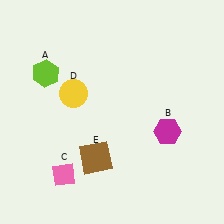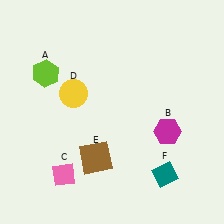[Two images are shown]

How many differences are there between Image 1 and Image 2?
There is 1 difference between the two images.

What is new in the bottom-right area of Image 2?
A teal diamond (F) was added in the bottom-right area of Image 2.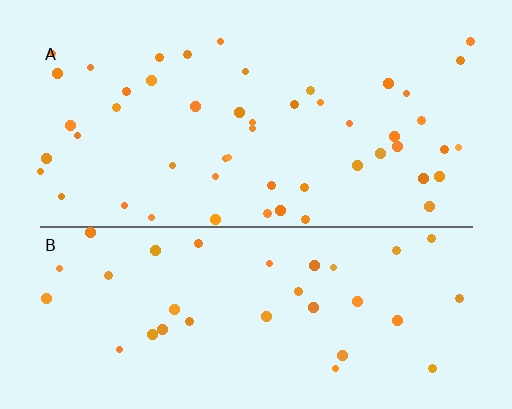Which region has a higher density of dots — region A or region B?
A (the top).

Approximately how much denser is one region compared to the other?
Approximately 1.5× — region A over region B.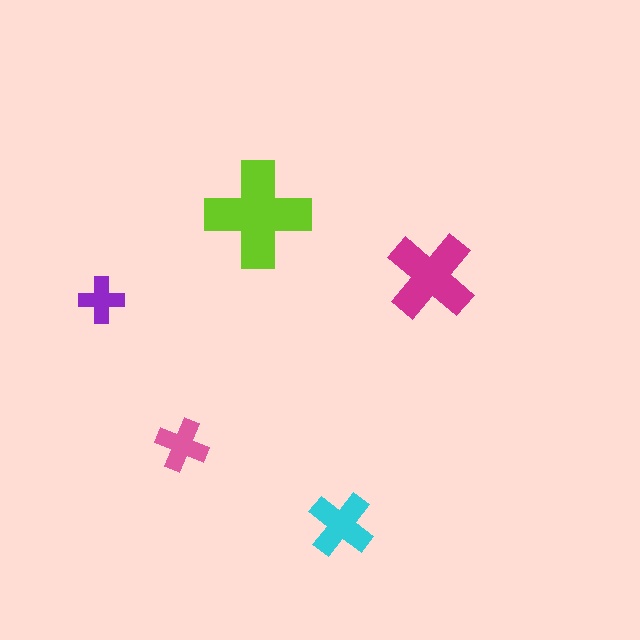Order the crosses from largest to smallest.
the lime one, the magenta one, the cyan one, the pink one, the purple one.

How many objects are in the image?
There are 5 objects in the image.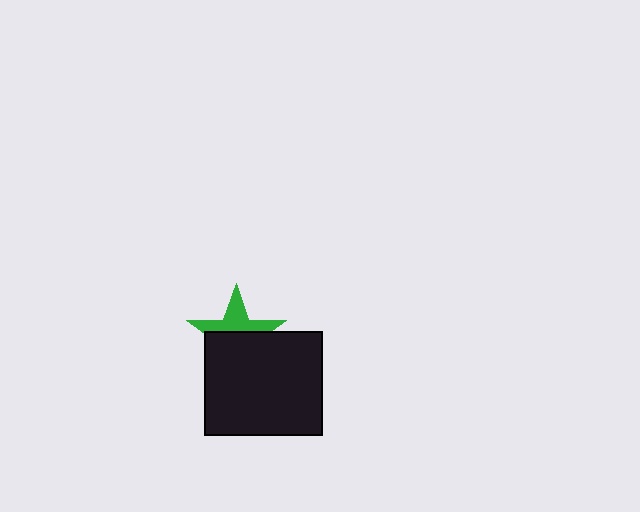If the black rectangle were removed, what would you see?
You would see the complete green star.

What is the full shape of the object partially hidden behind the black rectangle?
The partially hidden object is a green star.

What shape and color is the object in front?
The object in front is a black rectangle.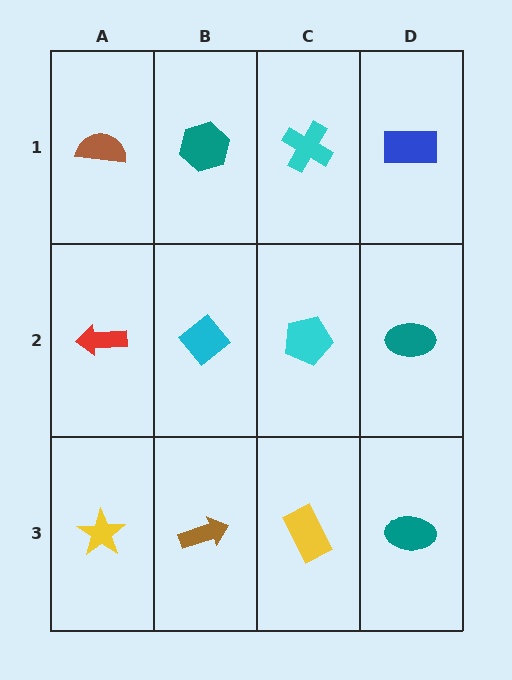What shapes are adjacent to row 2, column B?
A teal hexagon (row 1, column B), a brown arrow (row 3, column B), a red arrow (row 2, column A), a cyan pentagon (row 2, column C).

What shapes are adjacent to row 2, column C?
A cyan cross (row 1, column C), a yellow rectangle (row 3, column C), a cyan diamond (row 2, column B), a teal ellipse (row 2, column D).